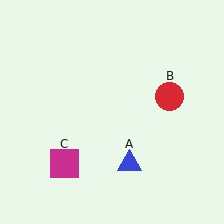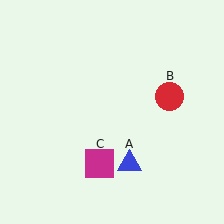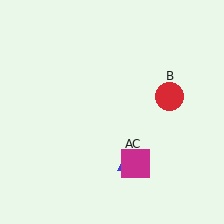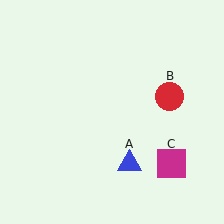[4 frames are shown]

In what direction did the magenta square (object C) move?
The magenta square (object C) moved right.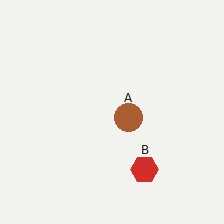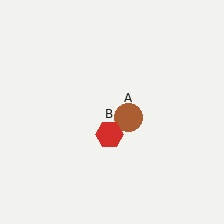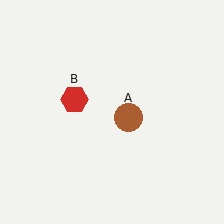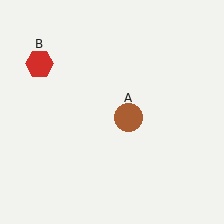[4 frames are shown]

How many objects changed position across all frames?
1 object changed position: red hexagon (object B).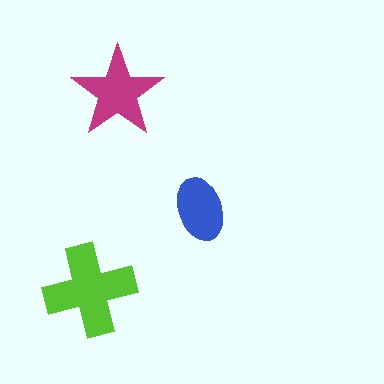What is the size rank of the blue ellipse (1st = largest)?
3rd.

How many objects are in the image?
There are 3 objects in the image.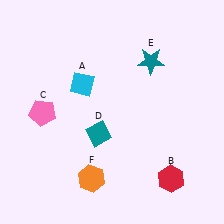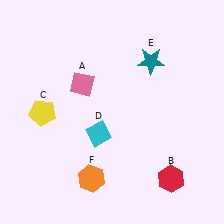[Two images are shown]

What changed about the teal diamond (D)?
In Image 1, D is teal. In Image 2, it changed to cyan.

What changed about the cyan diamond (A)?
In Image 1, A is cyan. In Image 2, it changed to pink.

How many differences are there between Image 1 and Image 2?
There are 3 differences between the two images.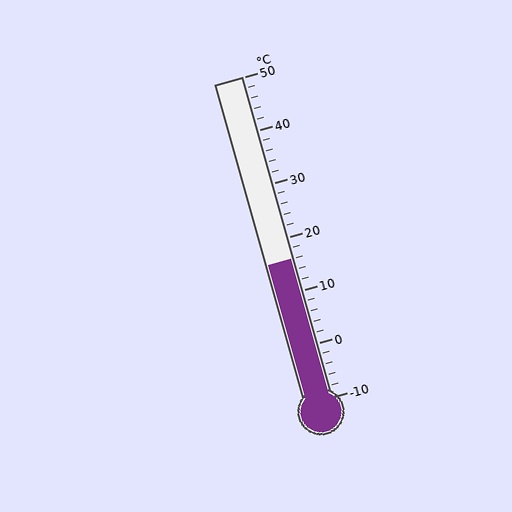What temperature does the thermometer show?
The thermometer shows approximately 16°C.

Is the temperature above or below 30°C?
The temperature is below 30°C.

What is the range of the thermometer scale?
The thermometer scale ranges from -10°C to 50°C.